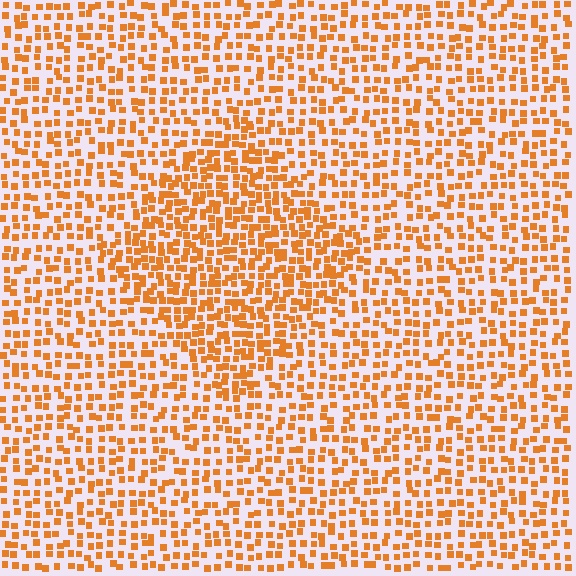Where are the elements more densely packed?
The elements are more densely packed inside the diamond boundary.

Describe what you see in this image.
The image contains small orange elements arranged at two different densities. A diamond-shaped region is visible where the elements are more densely packed than the surrounding area.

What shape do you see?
I see a diamond.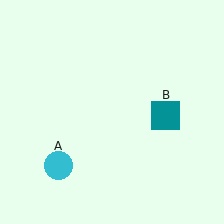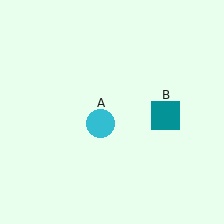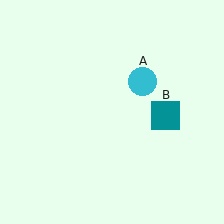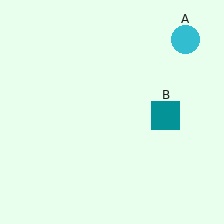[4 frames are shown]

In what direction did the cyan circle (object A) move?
The cyan circle (object A) moved up and to the right.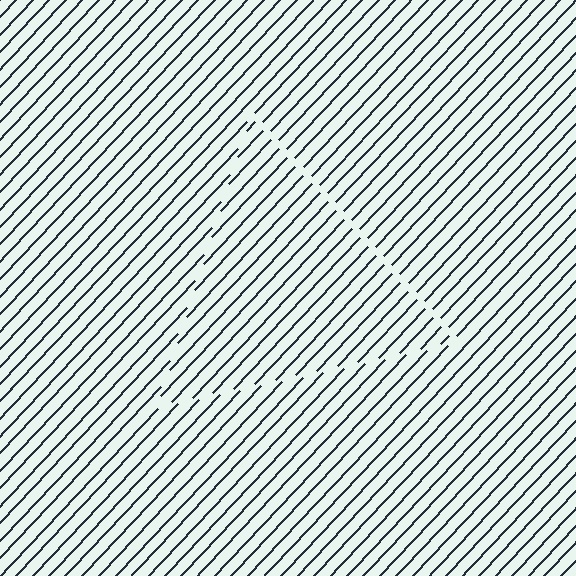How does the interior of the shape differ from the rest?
The interior of the shape contains the same grating, shifted by half a period — the contour is defined by the phase discontinuity where line-ends from the inner and outer gratings abut.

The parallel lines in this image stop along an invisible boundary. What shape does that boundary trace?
An illusory triangle. The interior of the shape contains the same grating, shifted by half a period — the contour is defined by the phase discontinuity where line-ends from the inner and outer gratings abut.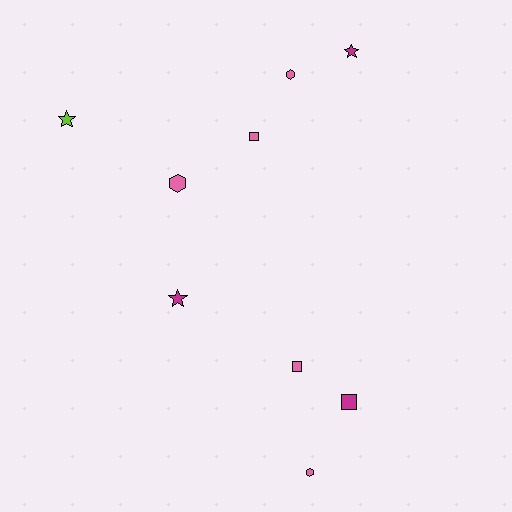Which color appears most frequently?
Pink, with 5 objects.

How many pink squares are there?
There are 2 pink squares.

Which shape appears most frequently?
Star, with 3 objects.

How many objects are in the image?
There are 9 objects.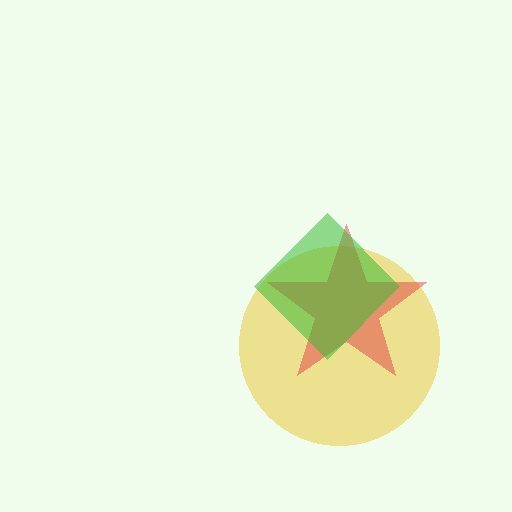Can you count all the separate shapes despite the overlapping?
Yes, there are 3 separate shapes.